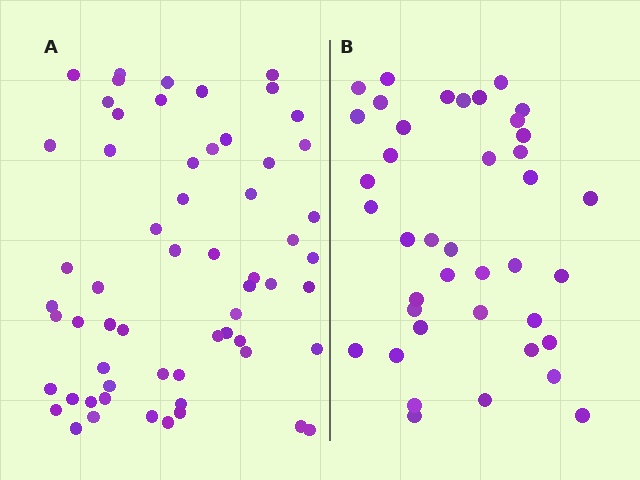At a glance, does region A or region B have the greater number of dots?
Region A (the left region) has more dots.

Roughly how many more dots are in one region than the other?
Region A has approximately 20 more dots than region B.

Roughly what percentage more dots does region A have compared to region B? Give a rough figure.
About 50% more.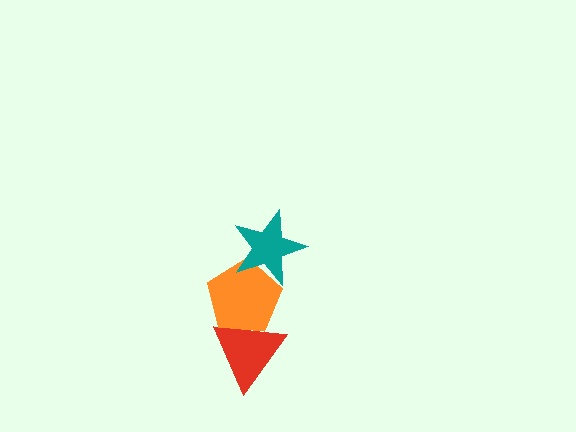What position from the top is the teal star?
The teal star is 1st from the top.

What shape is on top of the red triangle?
The orange pentagon is on top of the red triangle.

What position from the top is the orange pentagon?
The orange pentagon is 2nd from the top.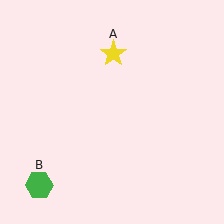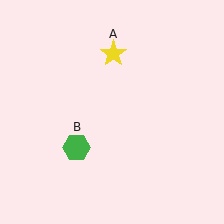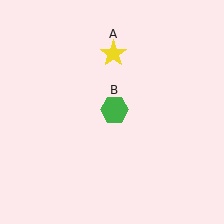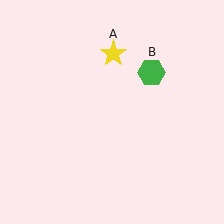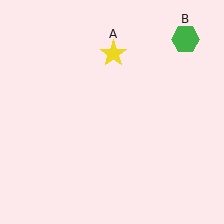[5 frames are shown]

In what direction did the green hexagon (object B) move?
The green hexagon (object B) moved up and to the right.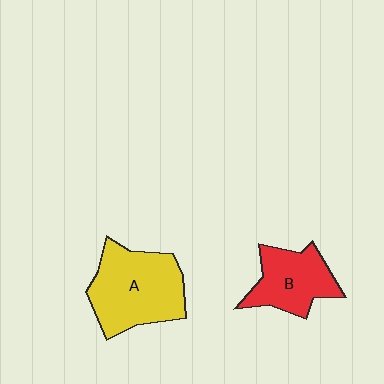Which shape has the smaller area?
Shape B (red).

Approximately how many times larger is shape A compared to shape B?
Approximately 1.5 times.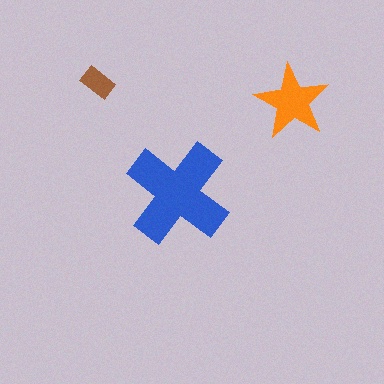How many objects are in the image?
There are 3 objects in the image.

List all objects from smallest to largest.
The brown rectangle, the orange star, the blue cross.